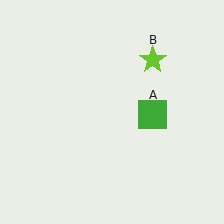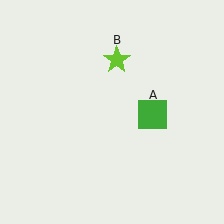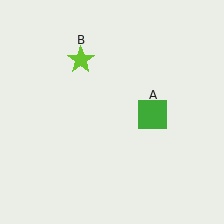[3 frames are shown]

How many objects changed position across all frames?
1 object changed position: lime star (object B).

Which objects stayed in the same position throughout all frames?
Green square (object A) remained stationary.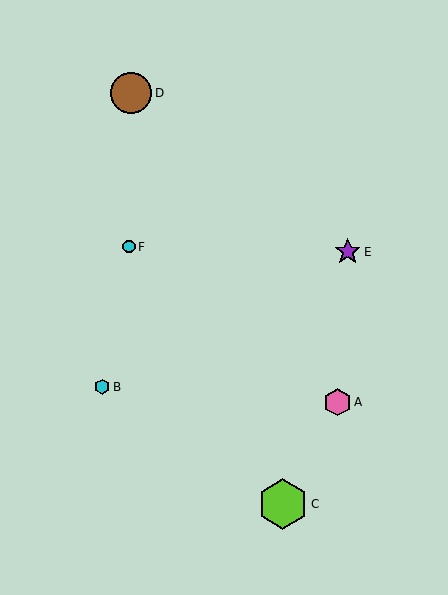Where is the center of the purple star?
The center of the purple star is at (348, 252).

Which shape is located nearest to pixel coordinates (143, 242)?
The cyan circle (labeled F) at (129, 247) is nearest to that location.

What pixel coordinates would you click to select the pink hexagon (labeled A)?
Click at (337, 402) to select the pink hexagon A.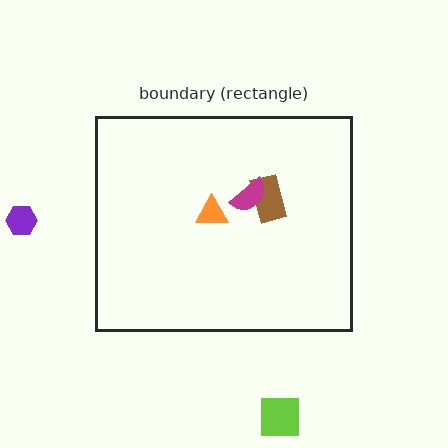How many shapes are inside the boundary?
3 inside, 2 outside.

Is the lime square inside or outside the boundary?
Outside.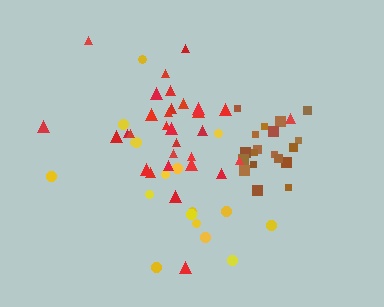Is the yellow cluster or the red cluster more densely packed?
Red.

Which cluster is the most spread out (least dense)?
Yellow.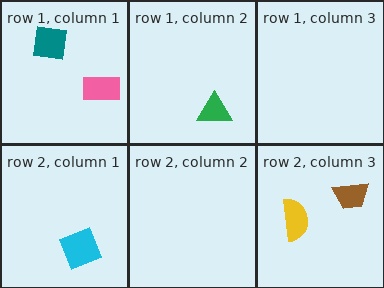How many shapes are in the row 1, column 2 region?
1.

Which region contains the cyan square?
The row 2, column 1 region.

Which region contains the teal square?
The row 1, column 1 region.